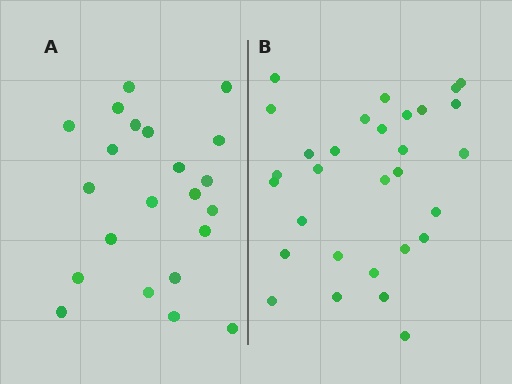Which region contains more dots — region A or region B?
Region B (the right region) has more dots.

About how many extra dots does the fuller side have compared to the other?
Region B has roughly 8 or so more dots than region A.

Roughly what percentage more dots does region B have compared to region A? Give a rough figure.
About 35% more.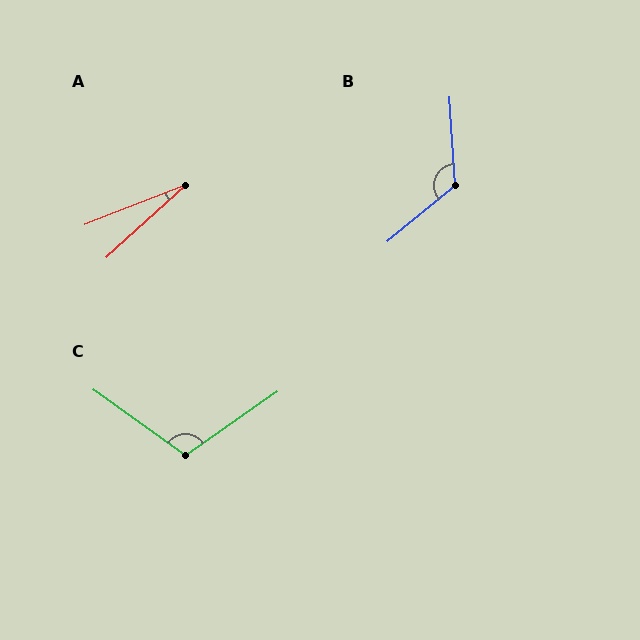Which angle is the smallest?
A, at approximately 21 degrees.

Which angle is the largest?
B, at approximately 126 degrees.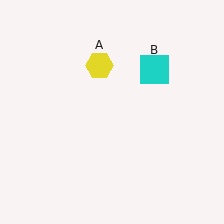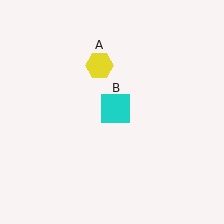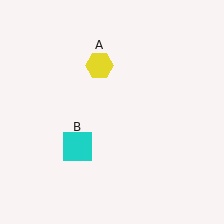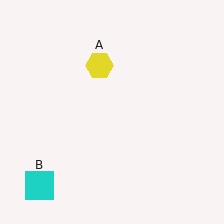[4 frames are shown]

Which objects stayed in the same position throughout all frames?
Yellow hexagon (object A) remained stationary.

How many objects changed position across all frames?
1 object changed position: cyan square (object B).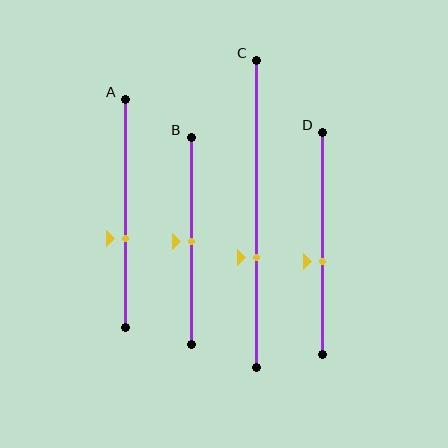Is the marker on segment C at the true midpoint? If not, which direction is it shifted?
No, the marker on segment C is shifted downward by about 14% of the segment length.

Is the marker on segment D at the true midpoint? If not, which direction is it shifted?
No, the marker on segment D is shifted downward by about 8% of the segment length.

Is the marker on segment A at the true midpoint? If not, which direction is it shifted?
No, the marker on segment A is shifted downward by about 11% of the segment length.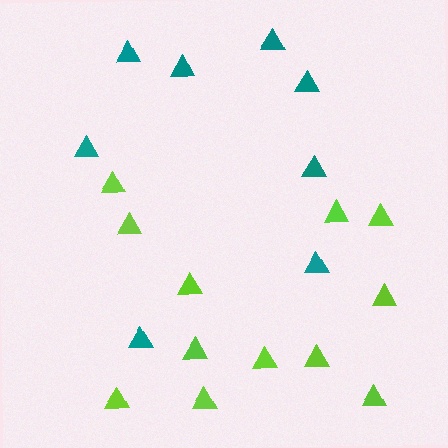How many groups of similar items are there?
There are 2 groups: one group of teal triangles (8) and one group of lime triangles (12).